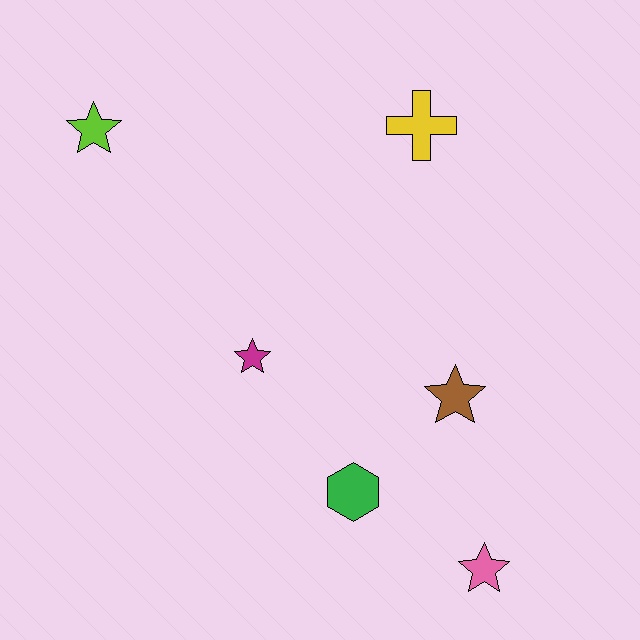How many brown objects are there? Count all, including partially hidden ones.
There is 1 brown object.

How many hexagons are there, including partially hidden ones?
There is 1 hexagon.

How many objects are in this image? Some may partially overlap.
There are 6 objects.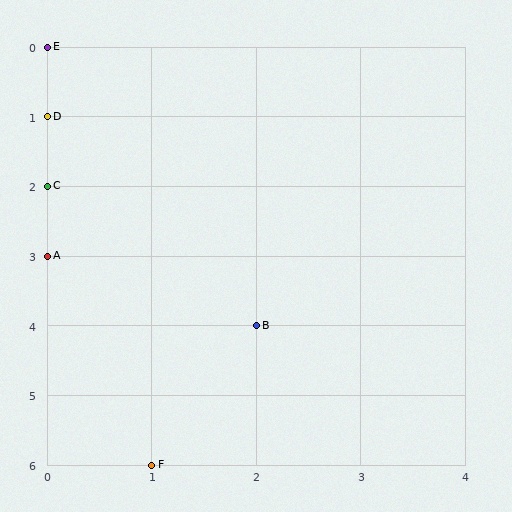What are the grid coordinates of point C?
Point C is at grid coordinates (0, 2).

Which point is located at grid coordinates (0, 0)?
Point E is at (0, 0).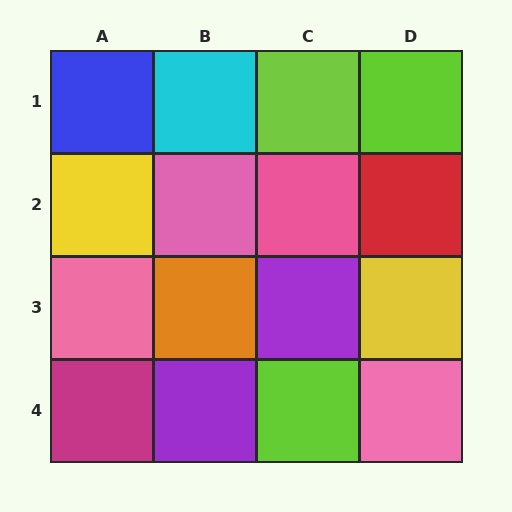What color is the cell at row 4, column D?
Pink.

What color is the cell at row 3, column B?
Orange.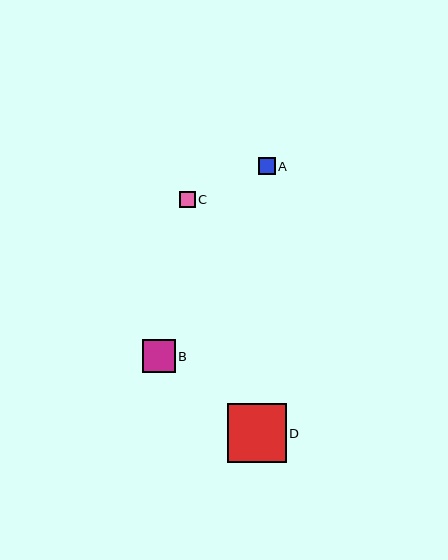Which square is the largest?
Square D is the largest with a size of approximately 59 pixels.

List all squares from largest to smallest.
From largest to smallest: D, B, A, C.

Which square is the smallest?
Square C is the smallest with a size of approximately 16 pixels.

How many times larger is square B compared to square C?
Square B is approximately 2.0 times the size of square C.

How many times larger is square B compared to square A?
Square B is approximately 1.9 times the size of square A.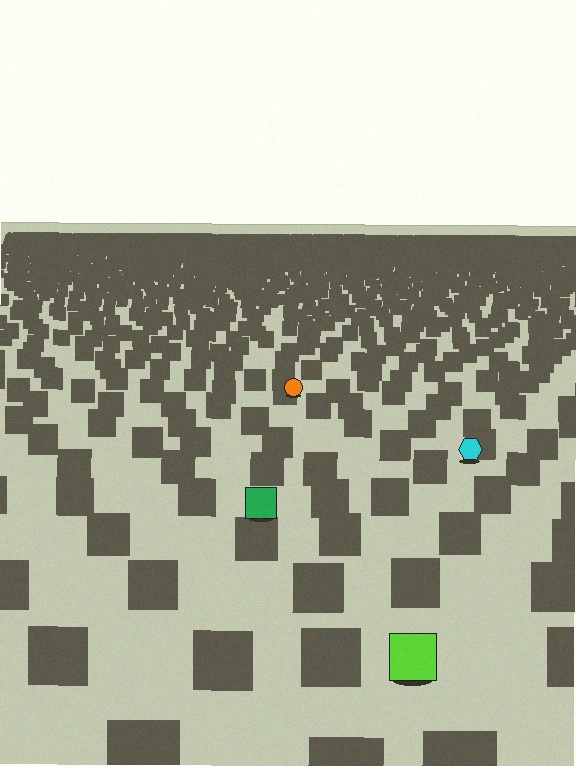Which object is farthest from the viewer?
The orange circle is farthest from the viewer. It appears smaller and the ground texture around it is denser.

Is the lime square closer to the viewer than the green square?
Yes. The lime square is closer — you can tell from the texture gradient: the ground texture is coarser near it.